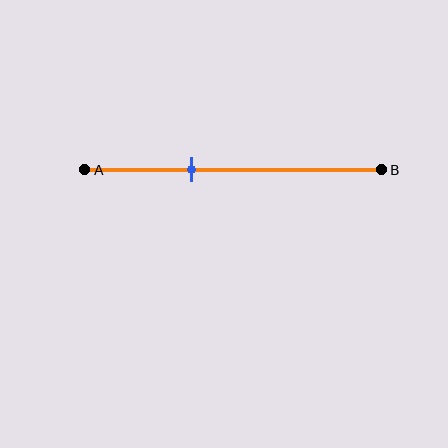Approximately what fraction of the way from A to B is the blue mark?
The blue mark is approximately 35% of the way from A to B.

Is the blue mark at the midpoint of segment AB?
No, the mark is at about 35% from A, not at the 50% midpoint.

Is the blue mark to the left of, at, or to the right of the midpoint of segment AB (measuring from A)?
The blue mark is to the left of the midpoint of segment AB.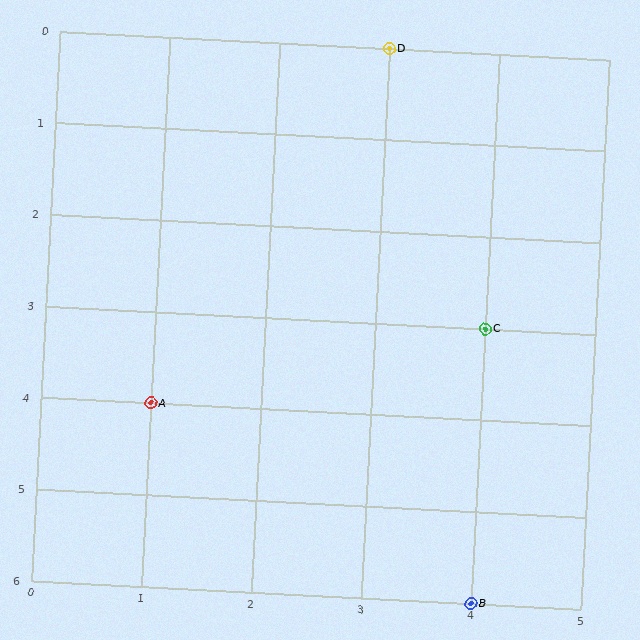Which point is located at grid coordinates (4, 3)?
Point C is at (4, 3).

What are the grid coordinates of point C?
Point C is at grid coordinates (4, 3).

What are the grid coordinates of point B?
Point B is at grid coordinates (4, 6).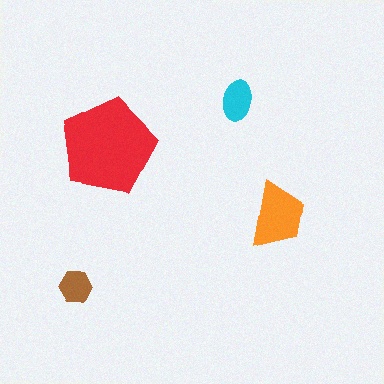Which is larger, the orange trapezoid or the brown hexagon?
The orange trapezoid.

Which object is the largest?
The red pentagon.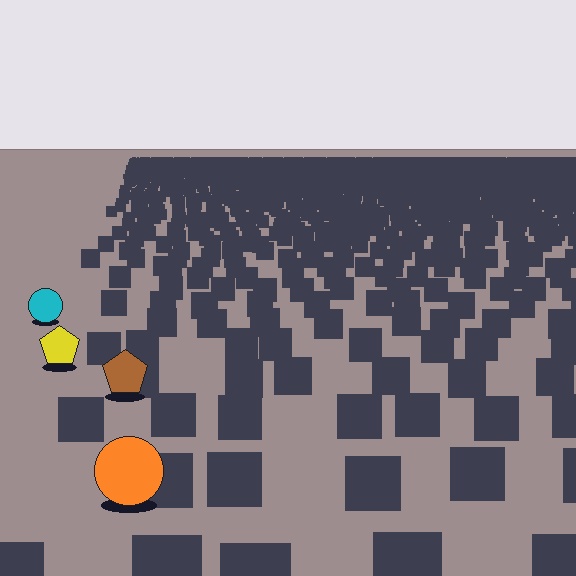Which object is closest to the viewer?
The orange circle is closest. The texture marks near it are larger and more spread out.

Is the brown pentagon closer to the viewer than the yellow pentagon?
Yes. The brown pentagon is closer — you can tell from the texture gradient: the ground texture is coarser near it.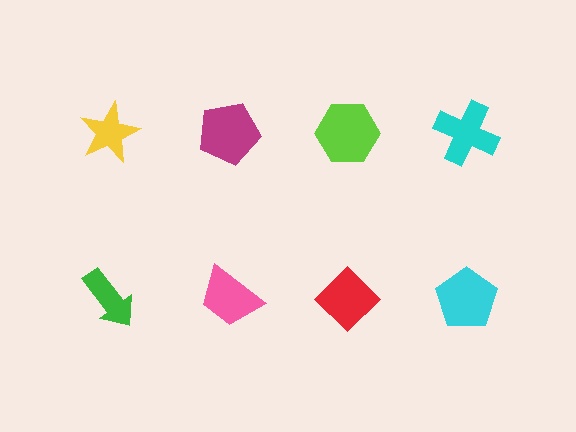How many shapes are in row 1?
4 shapes.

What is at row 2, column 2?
A pink trapezoid.